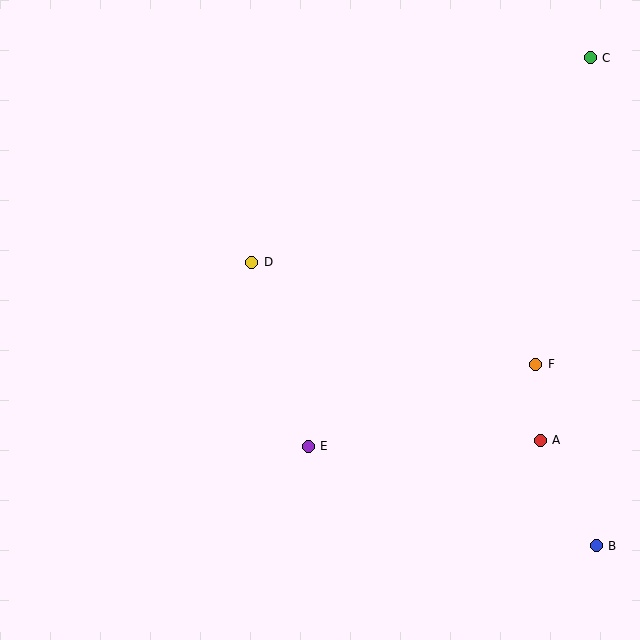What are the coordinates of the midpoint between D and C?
The midpoint between D and C is at (421, 160).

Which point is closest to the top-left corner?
Point D is closest to the top-left corner.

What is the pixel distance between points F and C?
The distance between F and C is 311 pixels.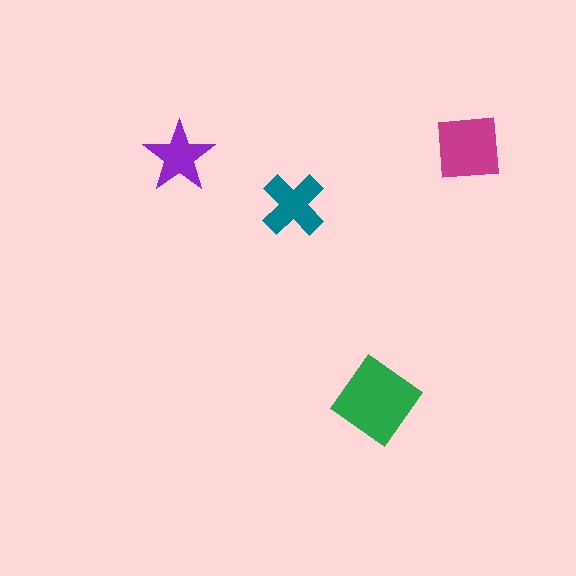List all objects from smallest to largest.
The purple star, the teal cross, the magenta square, the green diamond.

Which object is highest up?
The magenta square is topmost.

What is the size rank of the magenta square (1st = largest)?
2nd.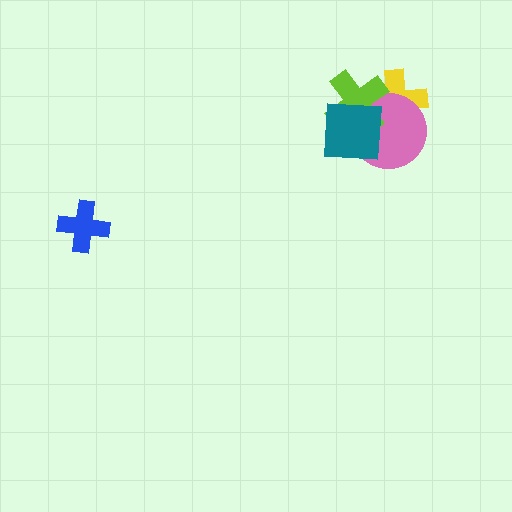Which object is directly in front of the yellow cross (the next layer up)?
The pink circle is directly in front of the yellow cross.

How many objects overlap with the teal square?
3 objects overlap with the teal square.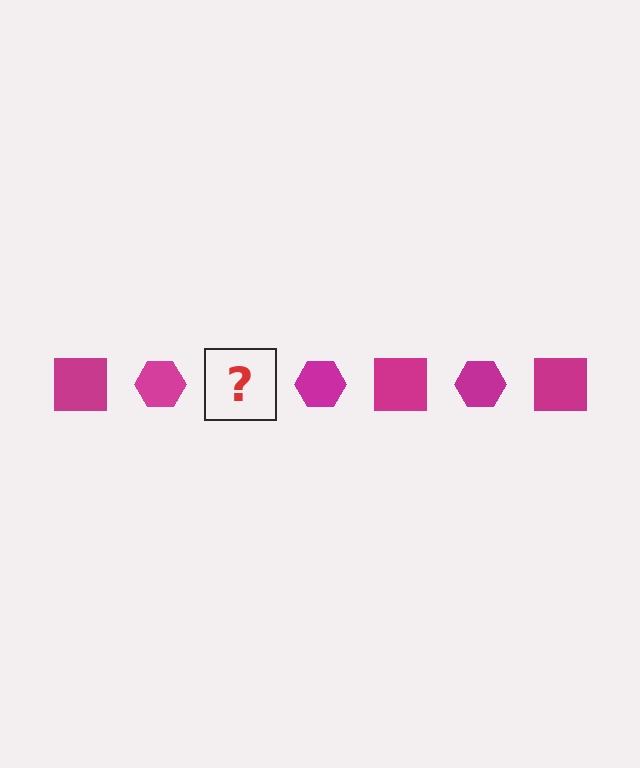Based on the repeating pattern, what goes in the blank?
The blank should be a magenta square.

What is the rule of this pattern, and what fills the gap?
The rule is that the pattern cycles through square, hexagon shapes in magenta. The gap should be filled with a magenta square.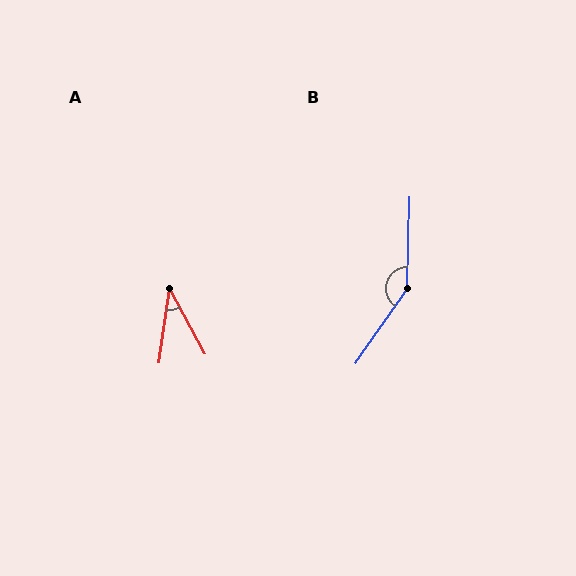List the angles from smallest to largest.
A (37°), B (147°).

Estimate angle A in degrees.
Approximately 37 degrees.